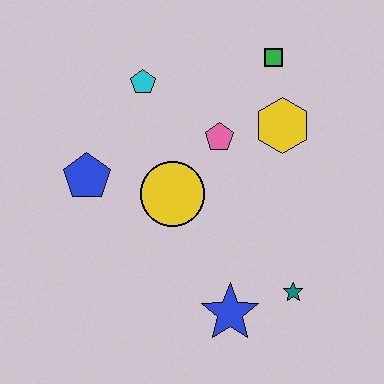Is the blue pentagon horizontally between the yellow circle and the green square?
No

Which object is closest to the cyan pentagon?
The pink pentagon is closest to the cyan pentagon.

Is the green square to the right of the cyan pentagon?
Yes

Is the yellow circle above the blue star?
Yes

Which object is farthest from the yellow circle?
The green square is farthest from the yellow circle.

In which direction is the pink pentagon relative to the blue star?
The pink pentagon is above the blue star.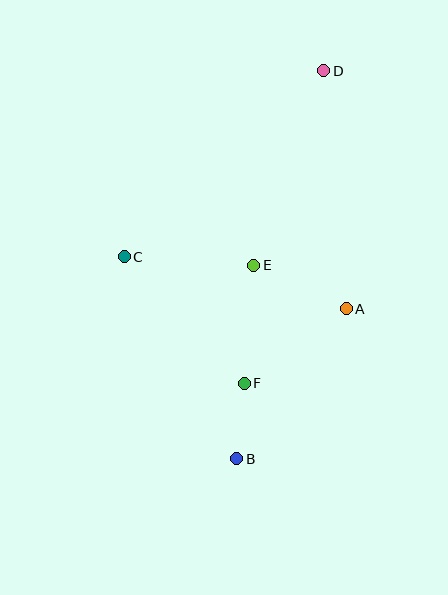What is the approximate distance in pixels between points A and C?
The distance between A and C is approximately 228 pixels.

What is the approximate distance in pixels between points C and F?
The distance between C and F is approximately 174 pixels.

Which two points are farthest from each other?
Points B and D are farthest from each other.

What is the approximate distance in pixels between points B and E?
The distance between B and E is approximately 194 pixels.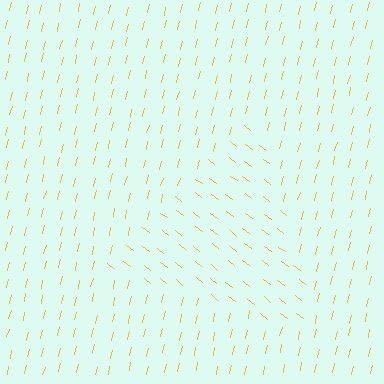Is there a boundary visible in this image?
Yes, there is a texture boundary formed by a change in line orientation.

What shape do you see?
I see a triangle.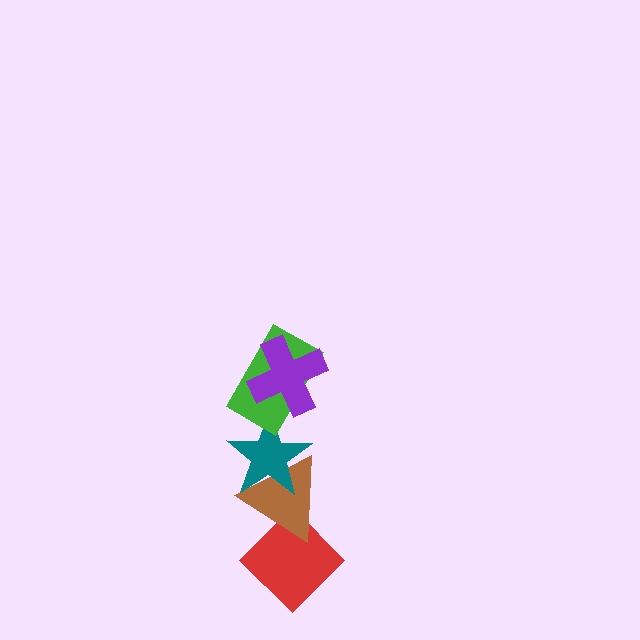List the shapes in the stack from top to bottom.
From top to bottom: the purple cross, the green rectangle, the teal star, the brown triangle, the red diamond.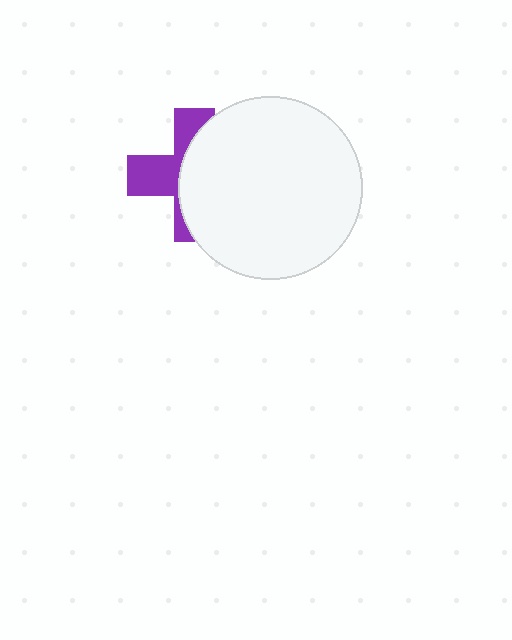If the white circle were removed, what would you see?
You would see the complete purple cross.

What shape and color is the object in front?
The object in front is a white circle.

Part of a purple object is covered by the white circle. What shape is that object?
It is a cross.